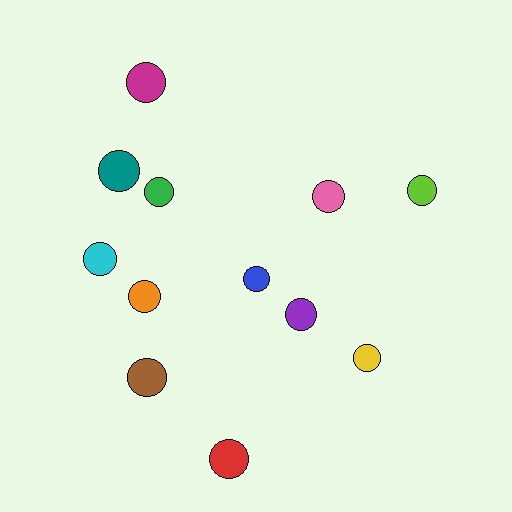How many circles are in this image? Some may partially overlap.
There are 12 circles.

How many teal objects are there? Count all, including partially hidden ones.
There is 1 teal object.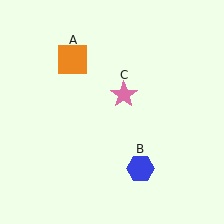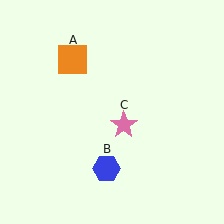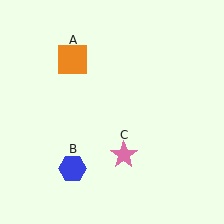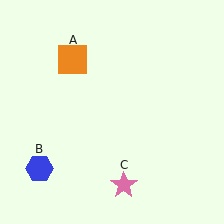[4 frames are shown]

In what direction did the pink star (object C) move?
The pink star (object C) moved down.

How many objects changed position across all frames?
2 objects changed position: blue hexagon (object B), pink star (object C).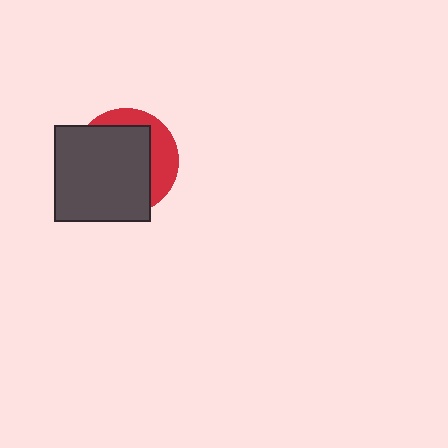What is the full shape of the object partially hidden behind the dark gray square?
The partially hidden object is a red circle.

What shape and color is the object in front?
The object in front is a dark gray square.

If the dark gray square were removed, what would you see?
You would see the complete red circle.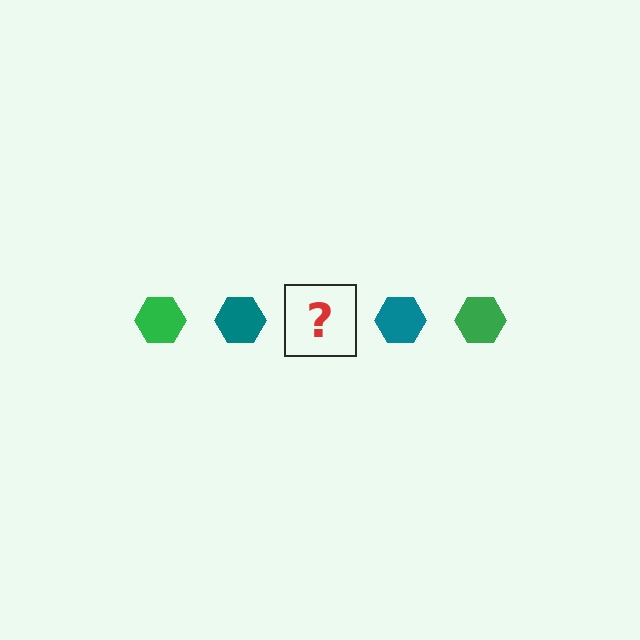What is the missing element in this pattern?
The missing element is a green hexagon.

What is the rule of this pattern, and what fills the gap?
The rule is that the pattern cycles through green, teal hexagons. The gap should be filled with a green hexagon.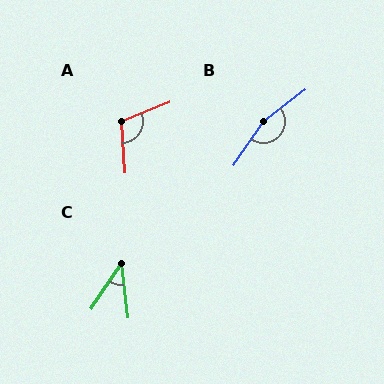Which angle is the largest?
B, at approximately 161 degrees.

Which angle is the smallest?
C, at approximately 40 degrees.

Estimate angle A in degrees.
Approximately 108 degrees.